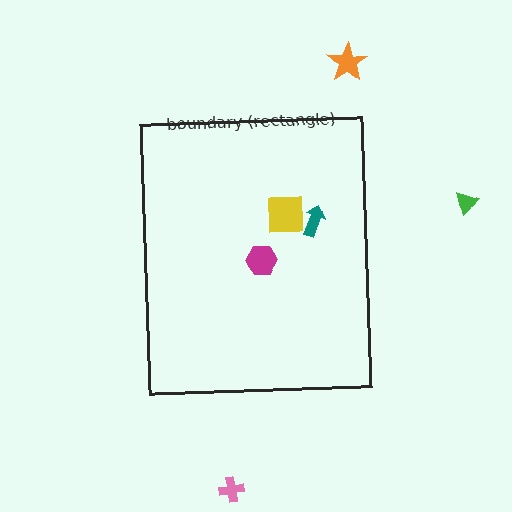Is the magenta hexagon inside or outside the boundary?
Inside.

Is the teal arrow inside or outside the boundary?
Inside.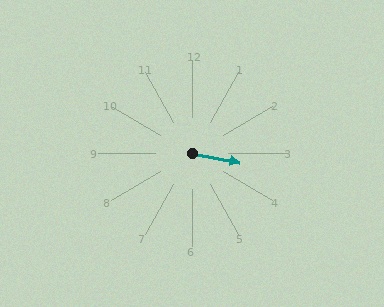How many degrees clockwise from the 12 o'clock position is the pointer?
Approximately 100 degrees.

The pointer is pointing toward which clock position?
Roughly 3 o'clock.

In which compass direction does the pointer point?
East.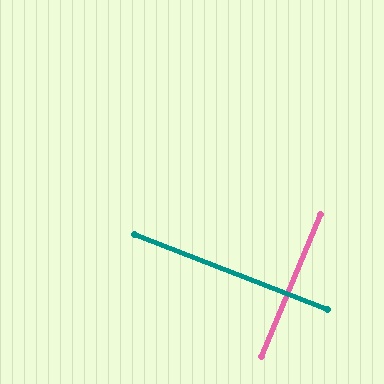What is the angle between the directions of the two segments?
Approximately 89 degrees.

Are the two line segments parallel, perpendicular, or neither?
Perpendicular — they meet at approximately 89°.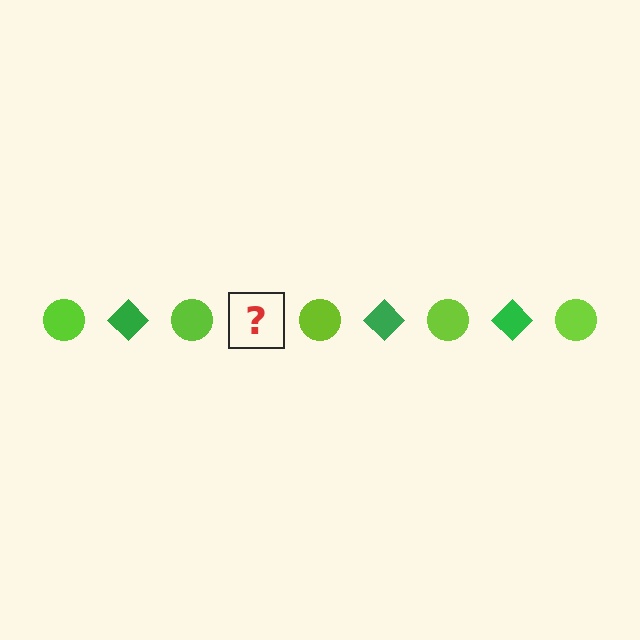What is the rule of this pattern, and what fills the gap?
The rule is that the pattern alternates between lime circle and green diamond. The gap should be filled with a green diamond.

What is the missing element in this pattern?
The missing element is a green diamond.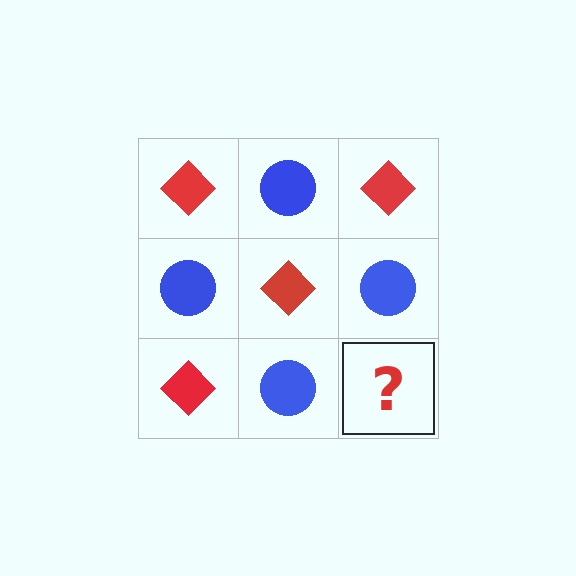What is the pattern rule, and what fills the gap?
The rule is that it alternates red diamond and blue circle in a checkerboard pattern. The gap should be filled with a red diamond.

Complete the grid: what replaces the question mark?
The question mark should be replaced with a red diamond.